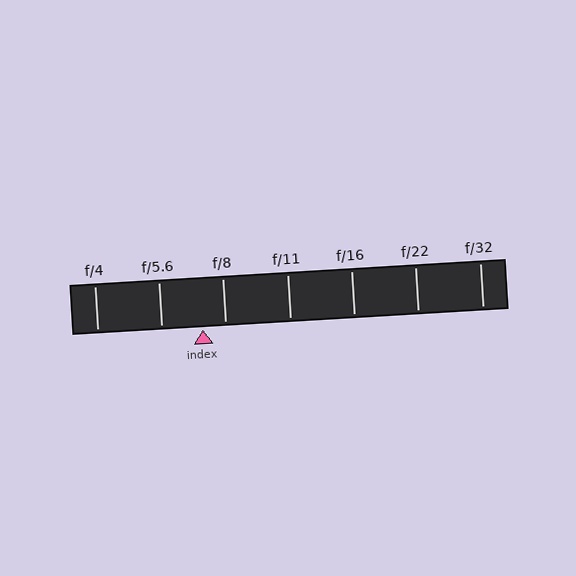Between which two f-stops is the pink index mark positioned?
The index mark is between f/5.6 and f/8.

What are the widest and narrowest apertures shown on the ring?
The widest aperture shown is f/4 and the narrowest is f/32.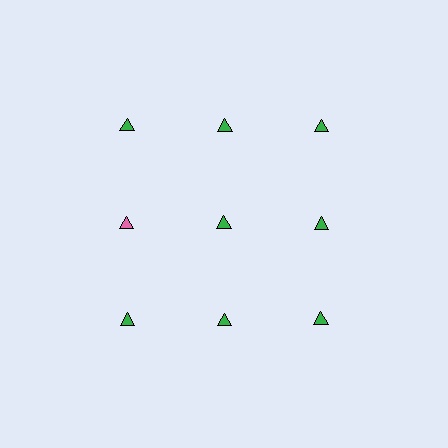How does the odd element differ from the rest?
It has a different color: pink instead of green.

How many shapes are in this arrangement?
There are 9 shapes arranged in a grid pattern.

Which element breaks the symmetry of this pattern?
The pink triangle in the second row, leftmost column breaks the symmetry. All other shapes are green triangles.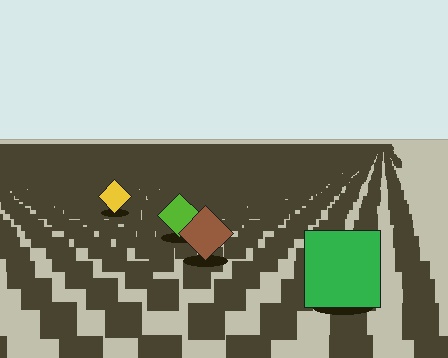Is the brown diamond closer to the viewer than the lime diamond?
Yes. The brown diamond is closer — you can tell from the texture gradient: the ground texture is coarser near it.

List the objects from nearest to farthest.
From nearest to farthest: the green square, the brown diamond, the lime diamond, the yellow diamond.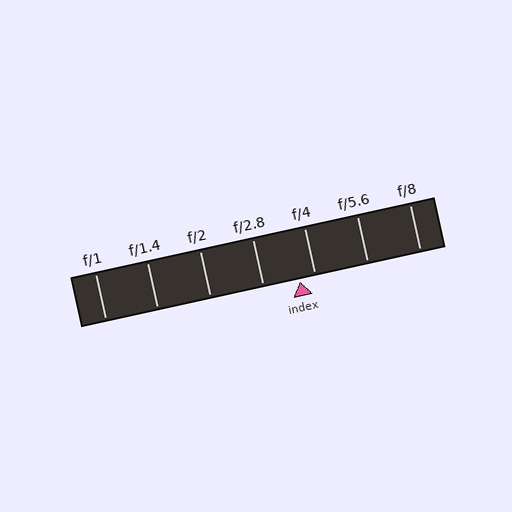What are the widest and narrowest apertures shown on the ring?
The widest aperture shown is f/1 and the narrowest is f/8.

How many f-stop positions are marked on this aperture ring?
There are 7 f-stop positions marked.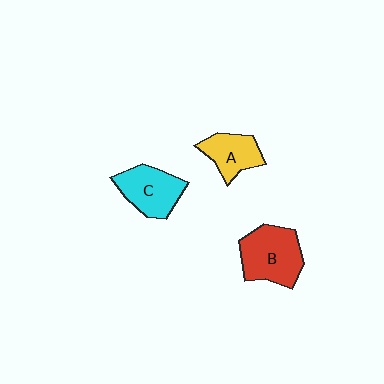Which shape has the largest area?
Shape B (red).